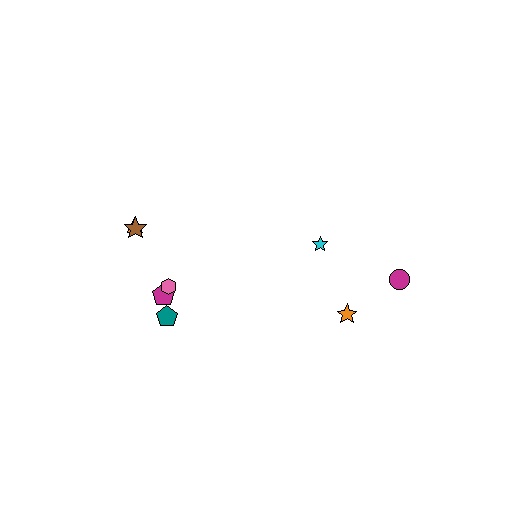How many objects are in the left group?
There are 5 objects.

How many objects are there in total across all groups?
There are 8 objects.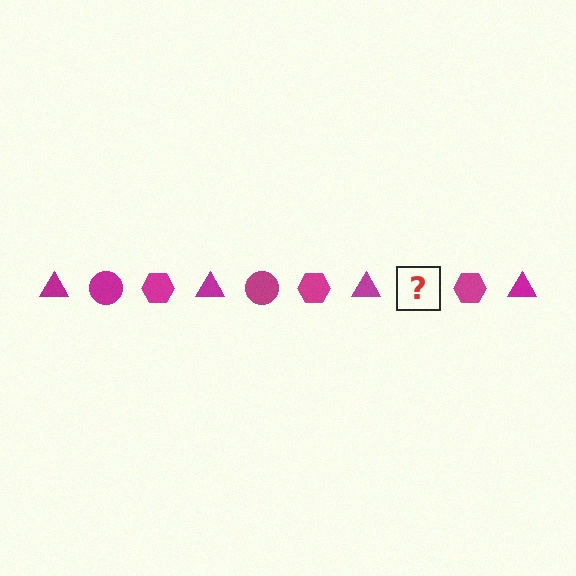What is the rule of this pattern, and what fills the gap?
The rule is that the pattern cycles through triangle, circle, hexagon shapes in magenta. The gap should be filled with a magenta circle.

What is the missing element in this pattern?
The missing element is a magenta circle.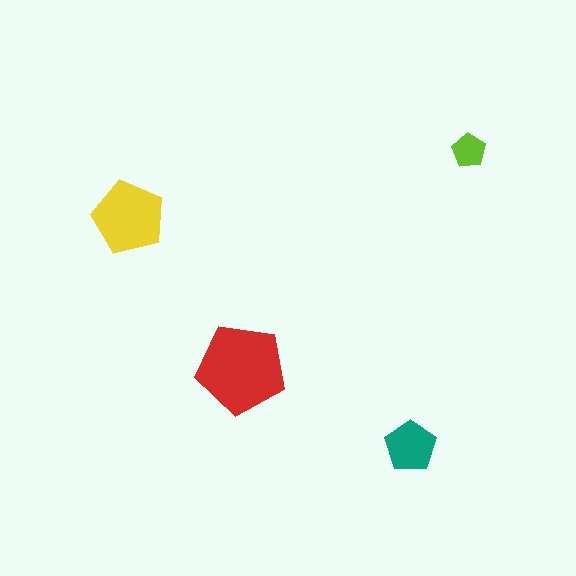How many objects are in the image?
There are 4 objects in the image.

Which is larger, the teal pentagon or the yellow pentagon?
The yellow one.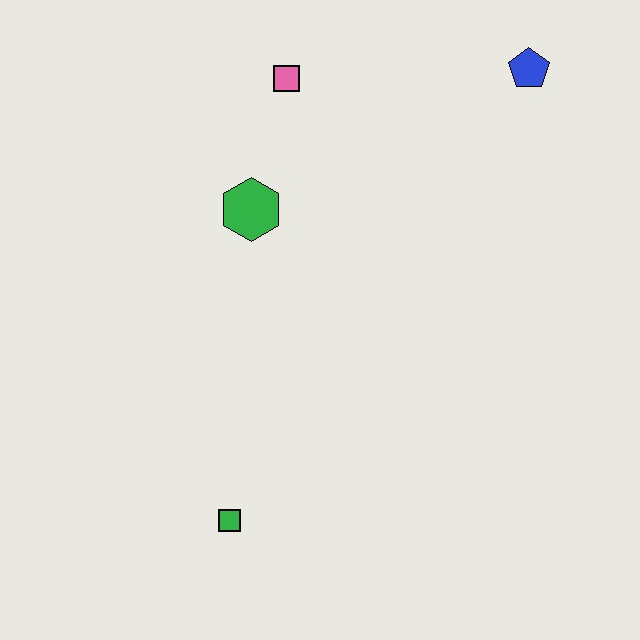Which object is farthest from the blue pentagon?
The green square is farthest from the blue pentagon.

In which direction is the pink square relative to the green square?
The pink square is above the green square.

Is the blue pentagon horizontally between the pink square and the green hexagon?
No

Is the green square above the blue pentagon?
No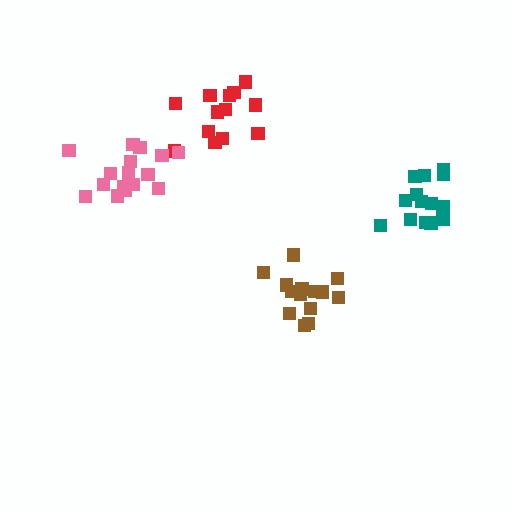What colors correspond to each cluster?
The clusters are colored: red, pink, brown, teal.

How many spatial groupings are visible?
There are 4 spatial groupings.